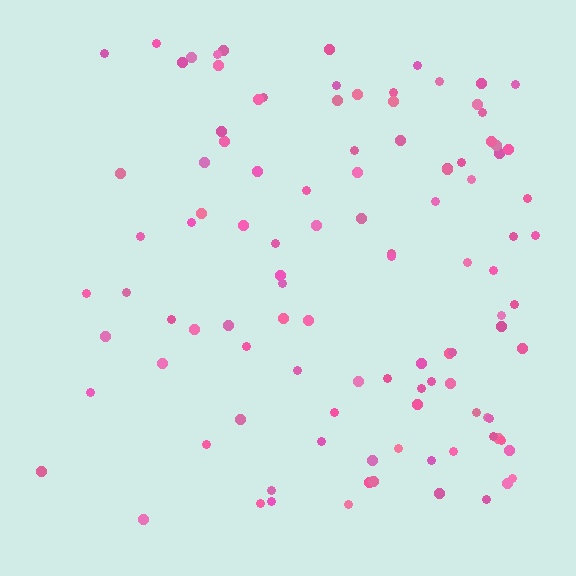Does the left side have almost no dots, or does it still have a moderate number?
Still a moderate number, just noticeably fewer than the right.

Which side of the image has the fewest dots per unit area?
The left.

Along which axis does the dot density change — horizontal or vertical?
Horizontal.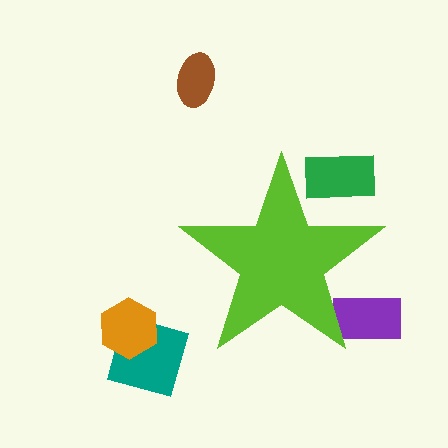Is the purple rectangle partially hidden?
Yes, the purple rectangle is partially hidden behind the lime star.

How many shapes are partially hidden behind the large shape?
2 shapes are partially hidden.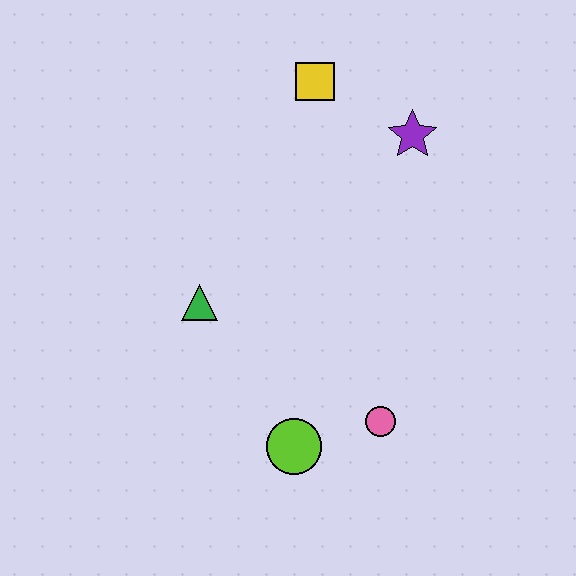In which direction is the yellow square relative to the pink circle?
The yellow square is above the pink circle.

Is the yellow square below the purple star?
No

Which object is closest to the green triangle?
The lime circle is closest to the green triangle.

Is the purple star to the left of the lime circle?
No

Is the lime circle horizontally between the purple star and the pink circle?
No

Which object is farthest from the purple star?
The lime circle is farthest from the purple star.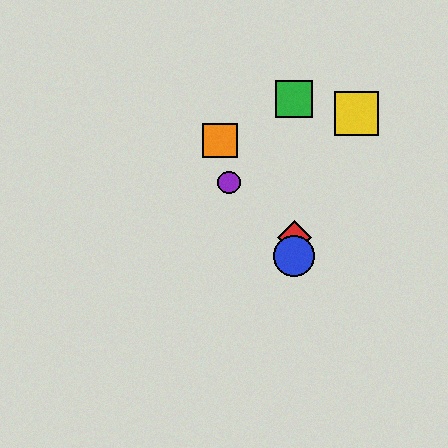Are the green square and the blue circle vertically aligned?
Yes, both are at x≈294.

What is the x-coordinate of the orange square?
The orange square is at x≈220.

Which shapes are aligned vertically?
The red diamond, the blue circle, the green square are aligned vertically.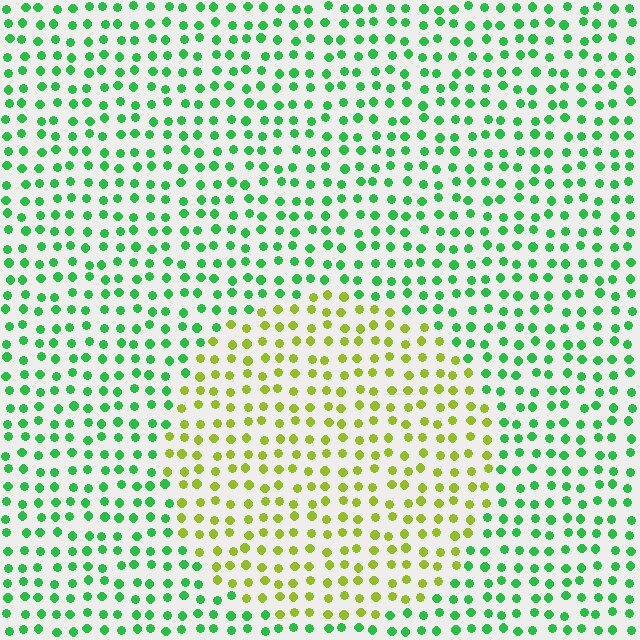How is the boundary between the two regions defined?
The boundary is defined purely by a slight shift in hue (about 53 degrees). Spacing, size, and orientation are identical on both sides.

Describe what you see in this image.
The image is filled with small green elements in a uniform arrangement. A circle-shaped region is visible where the elements are tinted to a slightly different hue, forming a subtle color boundary.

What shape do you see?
I see a circle.